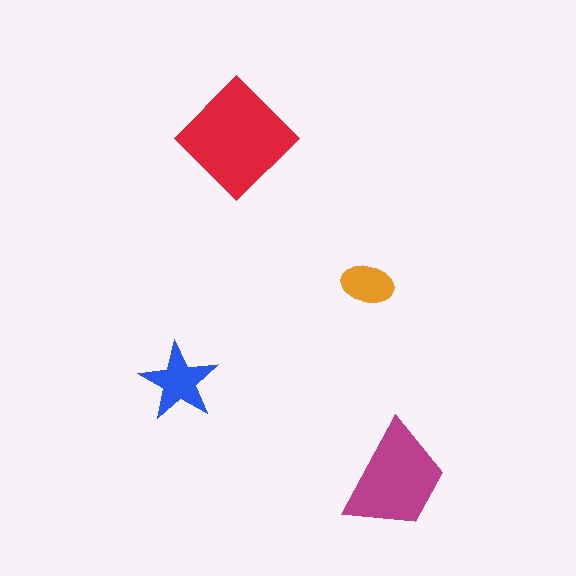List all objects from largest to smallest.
The red diamond, the magenta trapezoid, the blue star, the orange ellipse.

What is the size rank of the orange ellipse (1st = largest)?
4th.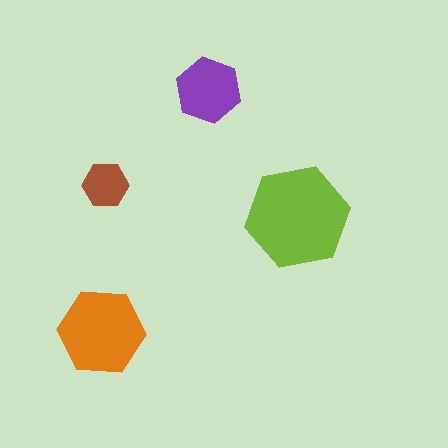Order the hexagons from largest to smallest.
the lime one, the orange one, the purple one, the brown one.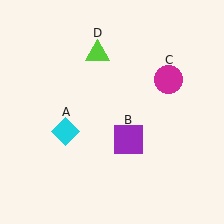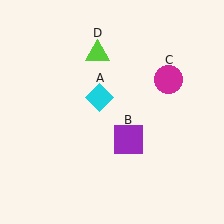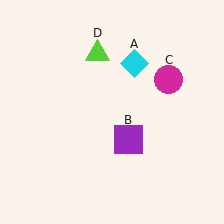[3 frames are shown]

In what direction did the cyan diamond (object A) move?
The cyan diamond (object A) moved up and to the right.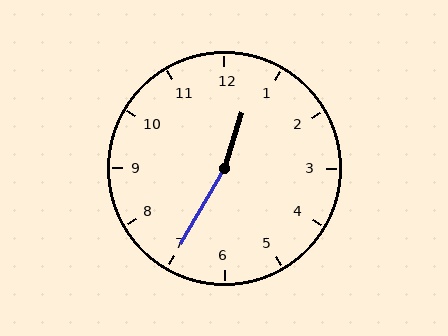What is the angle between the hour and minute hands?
Approximately 168 degrees.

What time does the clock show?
12:35.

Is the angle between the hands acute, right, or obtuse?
It is obtuse.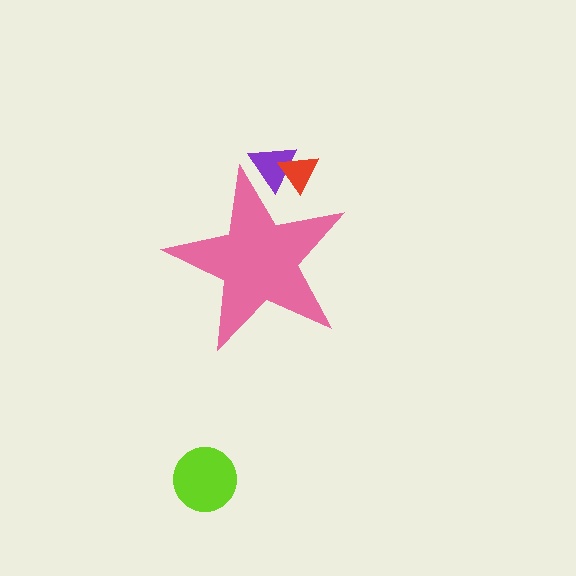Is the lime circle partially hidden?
No, the lime circle is fully visible.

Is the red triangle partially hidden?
Yes, the red triangle is partially hidden behind the pink star.